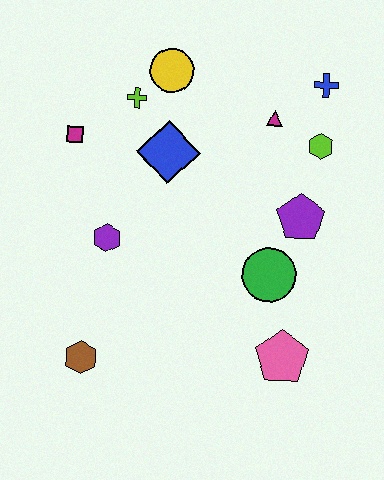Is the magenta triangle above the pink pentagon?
Yes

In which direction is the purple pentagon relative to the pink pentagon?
The purple pentagon is above the pink pentagon.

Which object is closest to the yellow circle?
The lime cross is closest to the yellow circle.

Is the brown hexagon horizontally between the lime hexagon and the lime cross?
No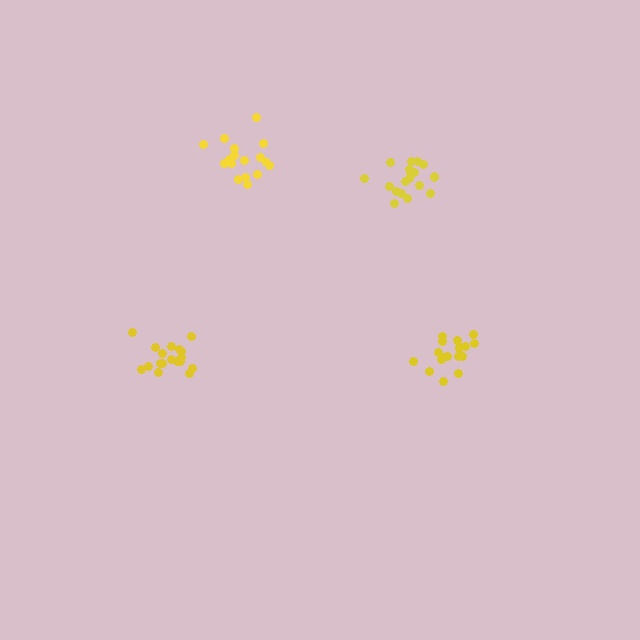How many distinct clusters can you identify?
There are 4 distinct clusters.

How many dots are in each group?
Group 1: 18 dots, Group 2: 18 dots, Group 3: 18 dots, Group 4: 17 dots (71 total).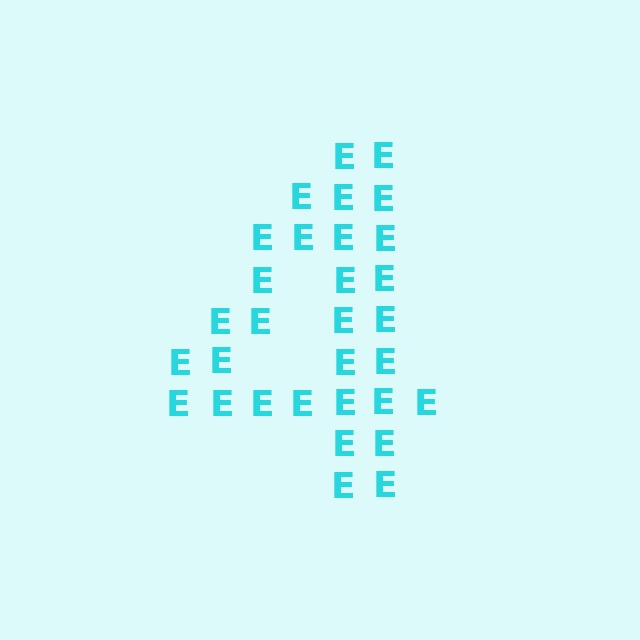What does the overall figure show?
The overall figure shows the digit 4.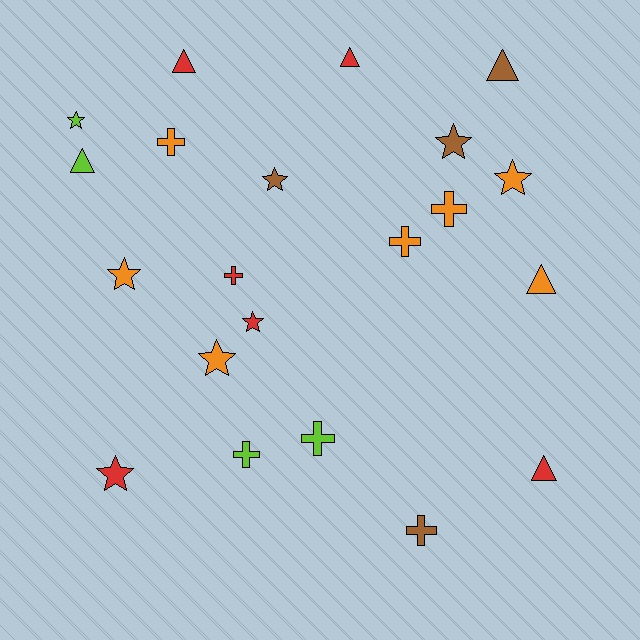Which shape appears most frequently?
Star, with 8 objects.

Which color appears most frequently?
Orange, with 7 objects.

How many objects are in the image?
There are 21 objects.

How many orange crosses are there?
There are 3 orange crosses.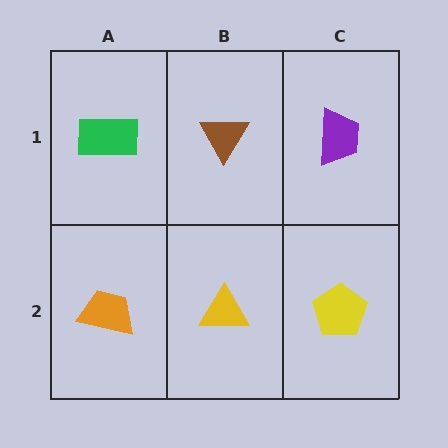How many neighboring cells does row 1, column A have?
2.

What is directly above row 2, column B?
A brown triangle.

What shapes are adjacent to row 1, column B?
A yellow triangle (row 2, column B), a green rectangle (row 1, column A), a purple trapezoid (row 1, column C).